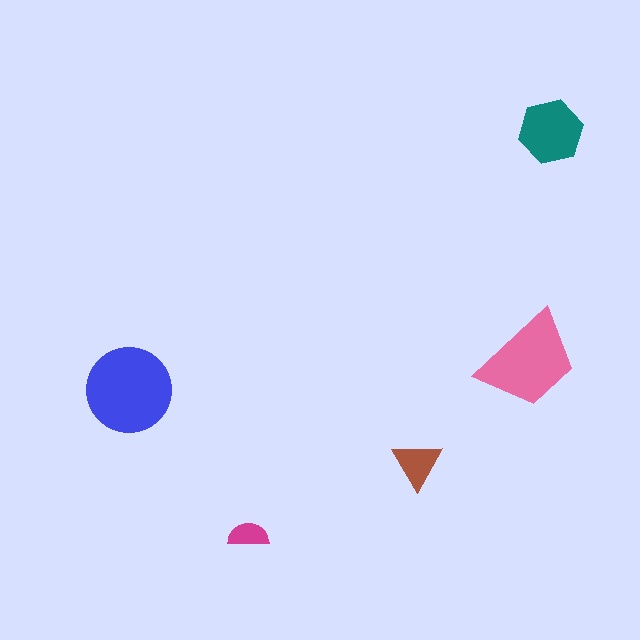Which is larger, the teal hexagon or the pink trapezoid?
The pink trapezoid.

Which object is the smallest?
The magenta semicircle.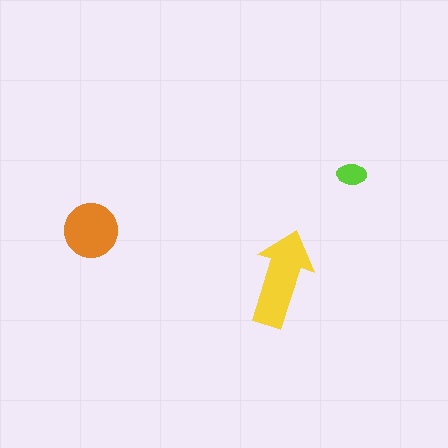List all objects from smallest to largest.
The lime ellipse, the orange circle, the yellow arrow.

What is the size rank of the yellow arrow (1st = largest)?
1st.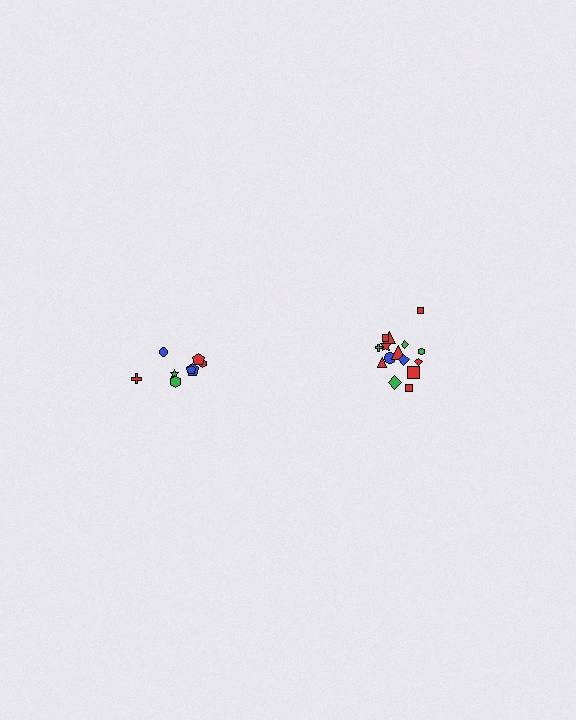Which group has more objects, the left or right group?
The right group.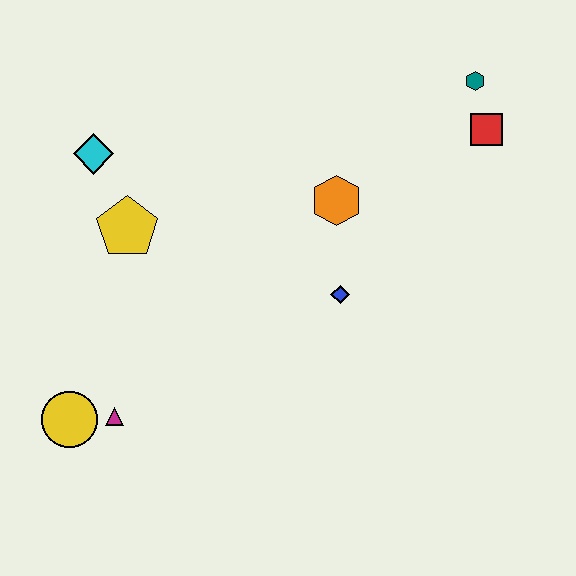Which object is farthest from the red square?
The yellow circle is farthest from the red square.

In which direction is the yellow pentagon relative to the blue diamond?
The yellow pentagon is to the left of the blue diamond.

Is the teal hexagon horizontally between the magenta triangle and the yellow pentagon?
No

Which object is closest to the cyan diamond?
The yellow pentagon is closest to the cyan diamond.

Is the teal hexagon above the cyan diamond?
Yes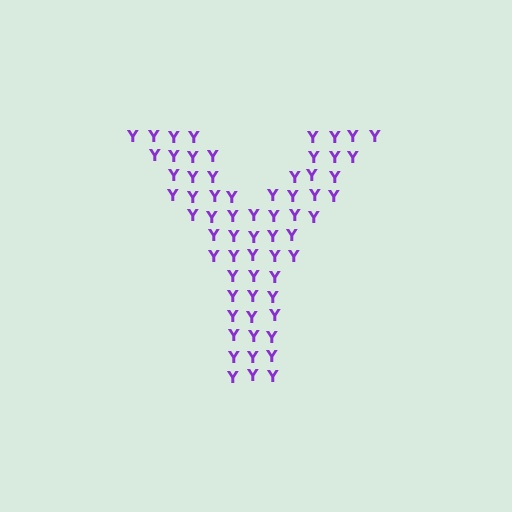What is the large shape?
The large shape is the letter Y.